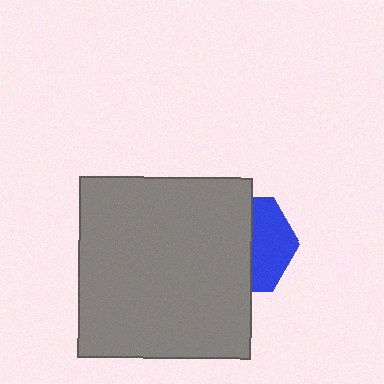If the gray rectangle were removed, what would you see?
You would see the complete blue hexagon.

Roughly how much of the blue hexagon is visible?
A small part of it is visible (roughly 41%).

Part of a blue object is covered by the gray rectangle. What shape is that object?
It is a hexagon.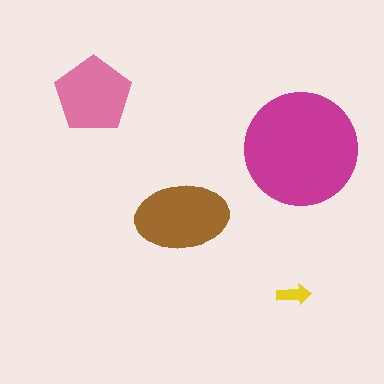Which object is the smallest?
The yellow arrow.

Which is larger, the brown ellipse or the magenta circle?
The magenta circle.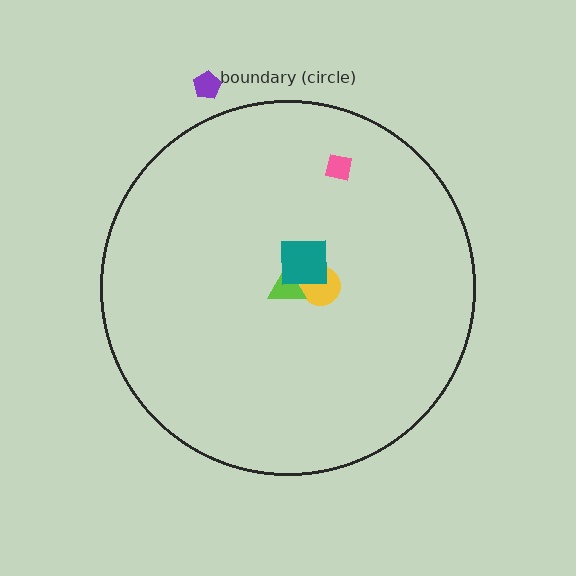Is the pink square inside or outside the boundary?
Inside.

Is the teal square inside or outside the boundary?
Inside.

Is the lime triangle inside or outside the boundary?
Inside.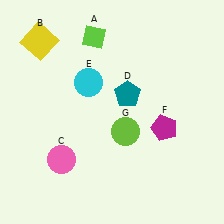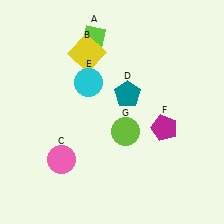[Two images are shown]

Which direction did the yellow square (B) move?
The yellow square (B) moved right.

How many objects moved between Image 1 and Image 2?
1 object moved between the two images.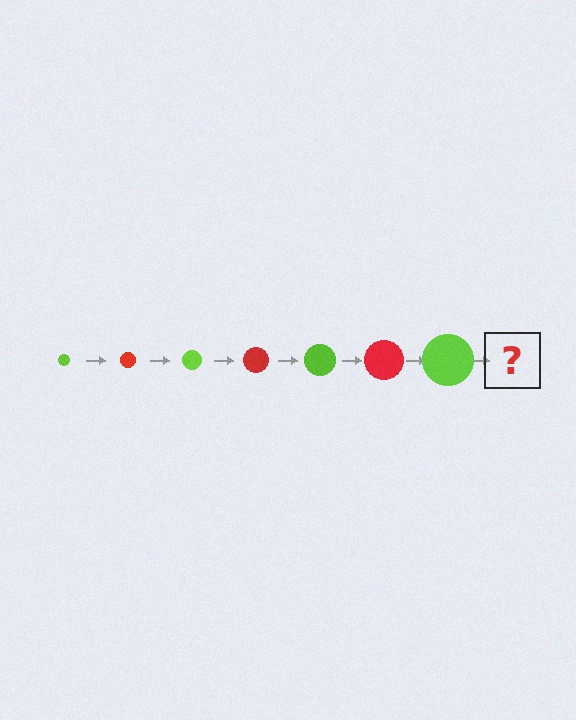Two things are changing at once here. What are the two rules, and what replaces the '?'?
The two rules are that the circle grows larger each step and the color cycles through lime and red. The '?' should be a red circle, larger than the previous one.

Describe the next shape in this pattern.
It should be a red circle, larger than the previous one.